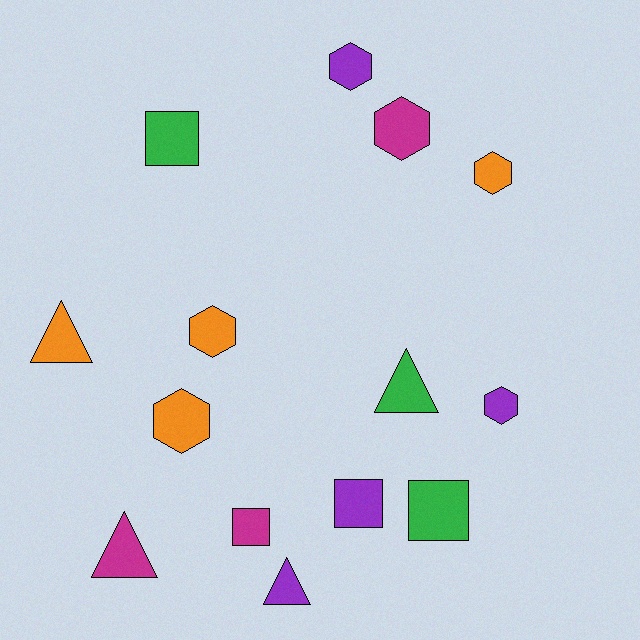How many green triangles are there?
There is 1 green triangle.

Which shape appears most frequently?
Hexagon, with 6 objects.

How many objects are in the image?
There are 14 objects.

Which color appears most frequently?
Orange, with 4 objects.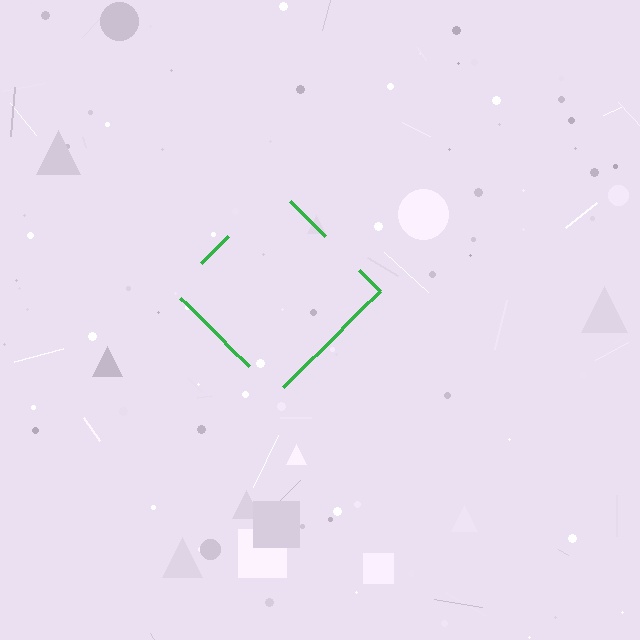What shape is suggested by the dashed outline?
The dashed outline suggests a diamond.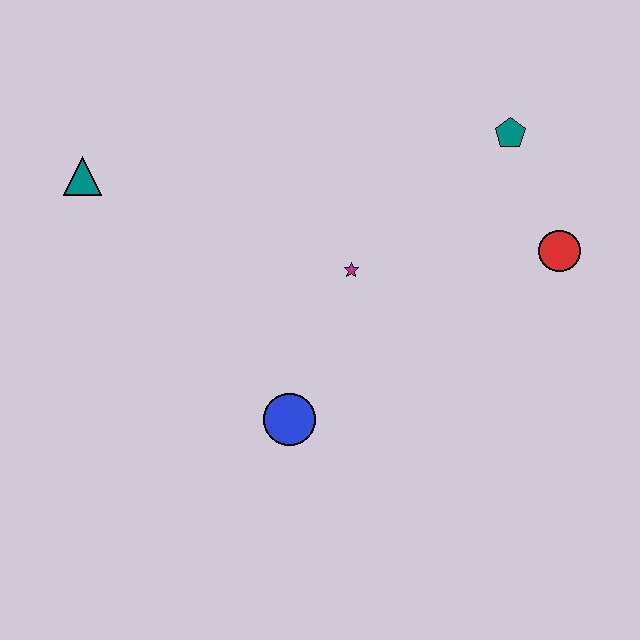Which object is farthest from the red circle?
The teal triangle is farthest from the red circle.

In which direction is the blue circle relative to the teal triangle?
The blue circle is below the teal triangle.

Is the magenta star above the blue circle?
Yes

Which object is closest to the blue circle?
The magenta star is closest to the blue circle.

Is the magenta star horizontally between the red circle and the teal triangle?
Yes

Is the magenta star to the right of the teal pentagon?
No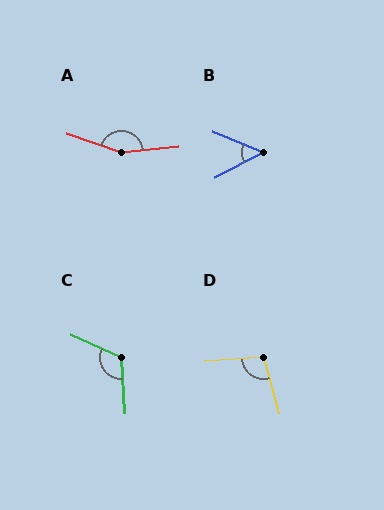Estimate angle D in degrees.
Approximately 102 degrees.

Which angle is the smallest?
B, at approximately 51 degrees.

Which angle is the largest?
A, at approximately 155 degrees.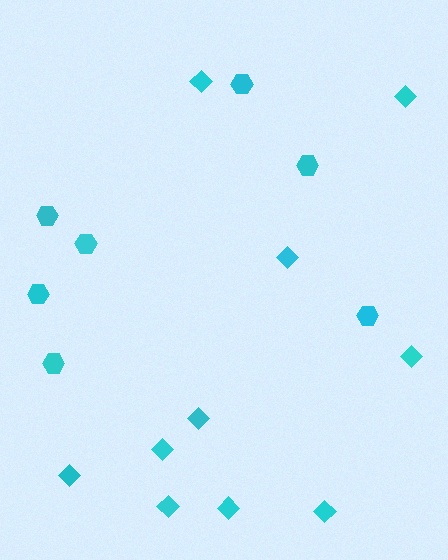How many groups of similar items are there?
There are 2 groups: one group of diamonds (10) and one group of hexagons (7).